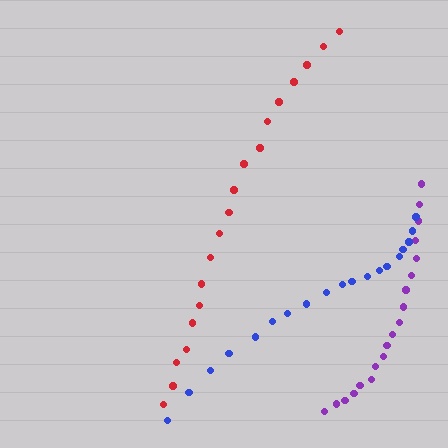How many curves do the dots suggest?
There are 3 distinct paths.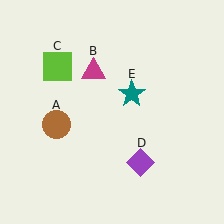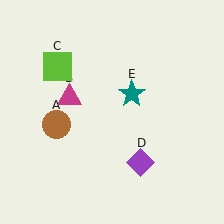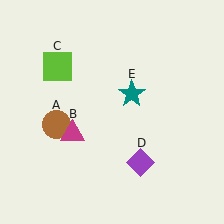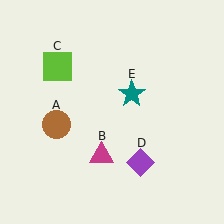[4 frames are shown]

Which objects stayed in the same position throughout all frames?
Brown circle (object A) and lime square (object C) and purple diamond (object D) and teal star (object E) remained stationary.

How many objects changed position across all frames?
1 object changed position: magenta triangle (object B).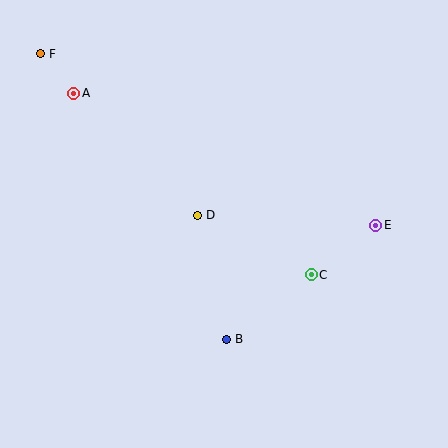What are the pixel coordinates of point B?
Point B is at (227, 339).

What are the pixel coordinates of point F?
Point F is at (41, 54).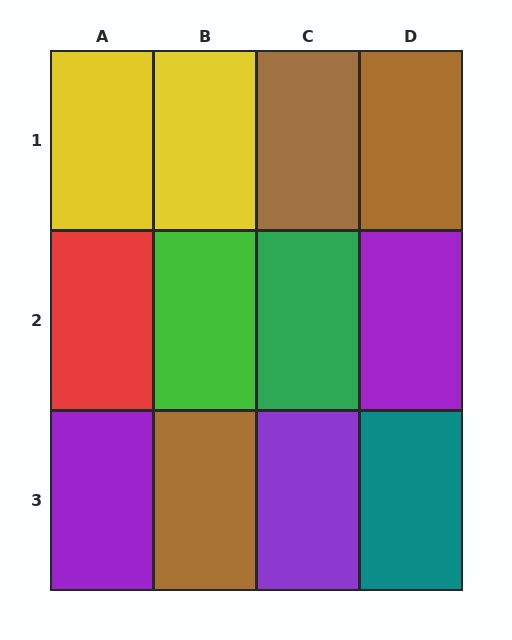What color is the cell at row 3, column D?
Teal.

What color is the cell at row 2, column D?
Purple.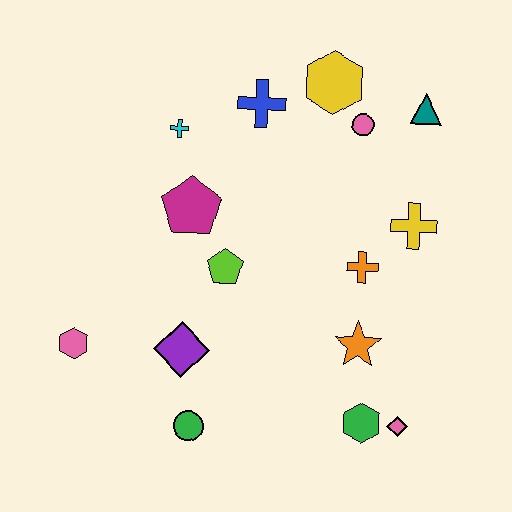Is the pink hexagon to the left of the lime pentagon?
Yes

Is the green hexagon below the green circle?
No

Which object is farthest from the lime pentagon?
The teal triangle is farthest from the lime pentagon.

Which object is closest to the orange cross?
The yellow cross is closest to the orange cross.